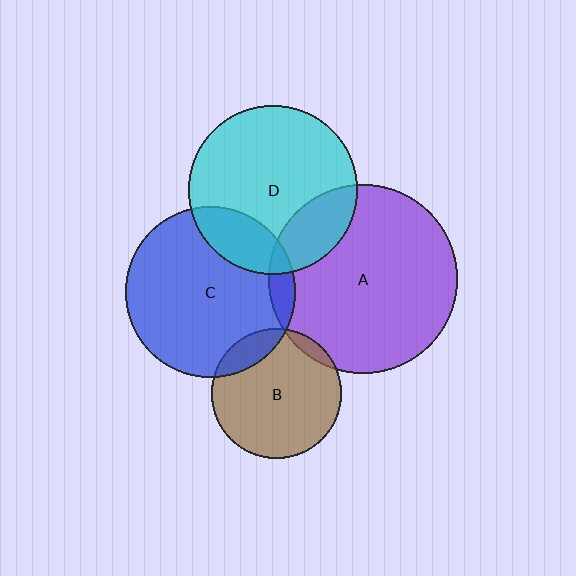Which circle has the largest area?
Circle A (purple).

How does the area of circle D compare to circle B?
Approximately 1.7 times.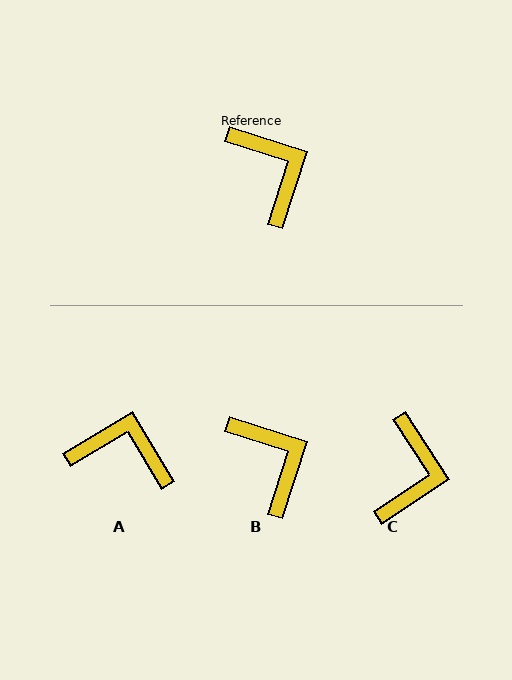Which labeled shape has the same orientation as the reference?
B.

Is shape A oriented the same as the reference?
No, it is off by about 49 degrees.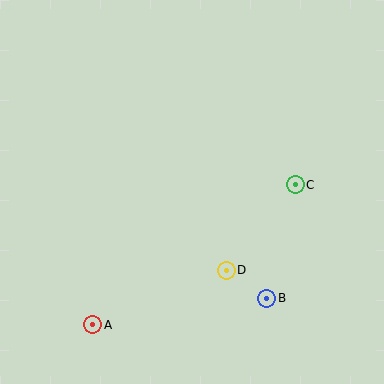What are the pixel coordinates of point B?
Point B is at (267, 298).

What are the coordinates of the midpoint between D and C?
The midpoint between D and C is at (261, 227).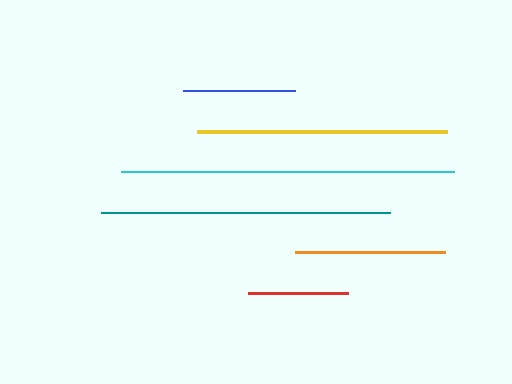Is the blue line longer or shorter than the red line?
The blue line is longer than the red line.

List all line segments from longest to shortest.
From longest to shortest: cyan, teal, yellow, orange, blue, red.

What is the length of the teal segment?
The teal segment is approximately 289 pixels long.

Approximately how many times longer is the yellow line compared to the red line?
The yellow line is approximately 2.5 times the length of the red line.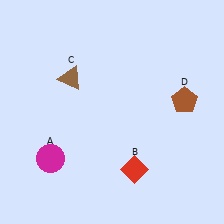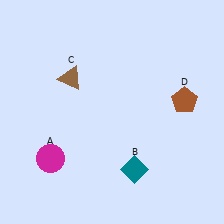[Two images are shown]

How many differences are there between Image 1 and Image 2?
There is 1 difference between the two images.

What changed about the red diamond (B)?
In Image 1, B is red. In Image 2, it changed to teal.